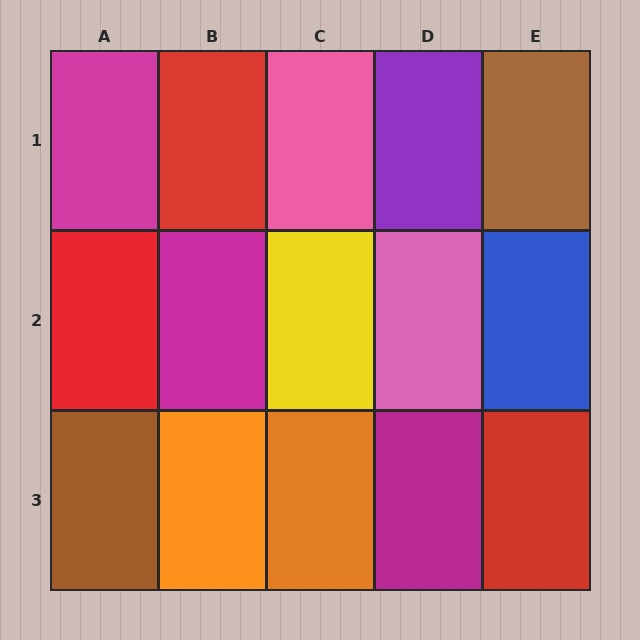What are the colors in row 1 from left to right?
Magenta, red, pink, purple, brown.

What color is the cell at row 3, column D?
Magenta.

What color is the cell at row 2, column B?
Magenta.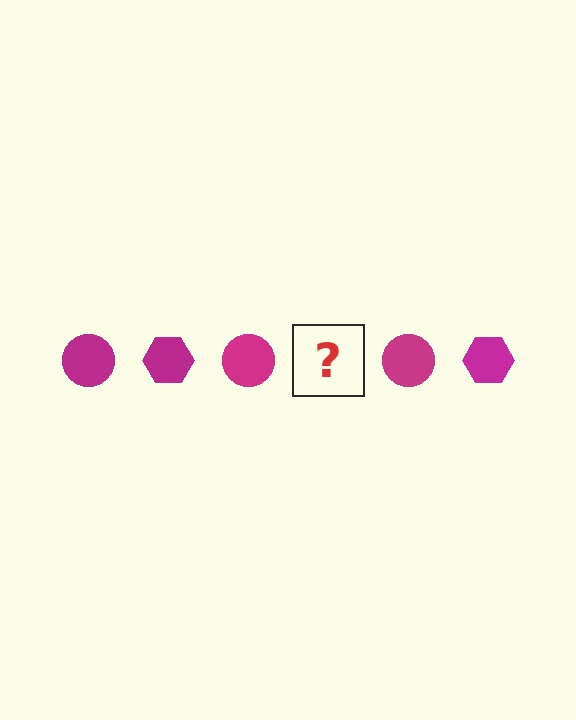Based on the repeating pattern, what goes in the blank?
The blank should be a magenta hexagon.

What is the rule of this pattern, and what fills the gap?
The rule is that the pattern cycles through circle, hexagon shapes in magenta. The gap should be filled with a magenta hexagon.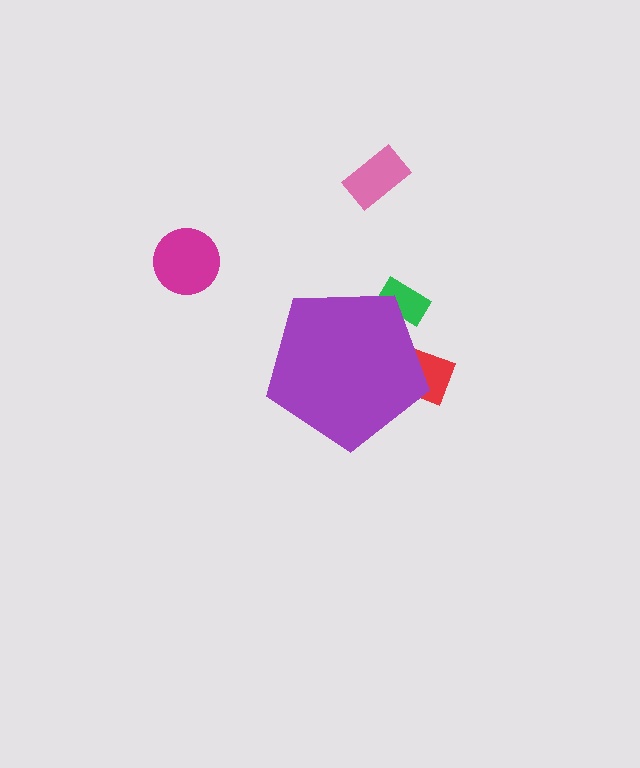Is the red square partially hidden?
Yes, the red square is partially hidden behind the purple pentagon.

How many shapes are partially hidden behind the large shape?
2 shapes are partially hidden.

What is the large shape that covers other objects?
A purple pentagon.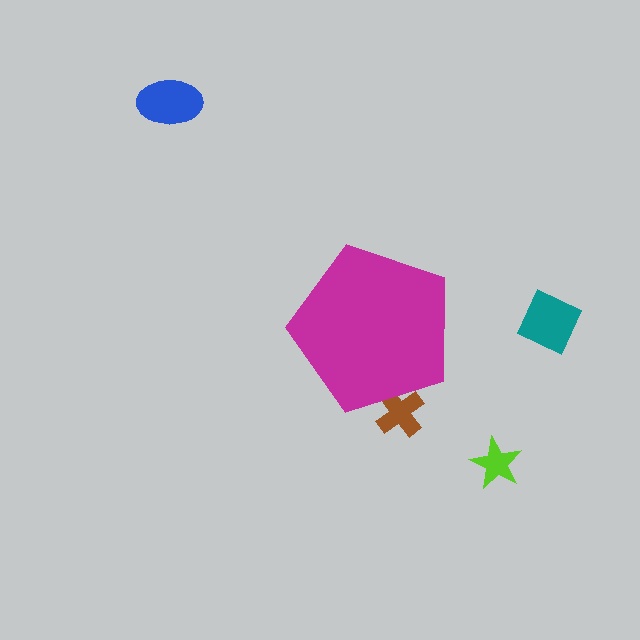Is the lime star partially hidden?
No, the lime star is fully visible.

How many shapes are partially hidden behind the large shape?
1 shape is partially hidden.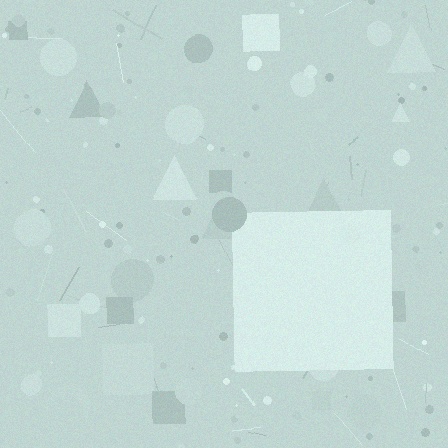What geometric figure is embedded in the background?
A square is embedded in the background.